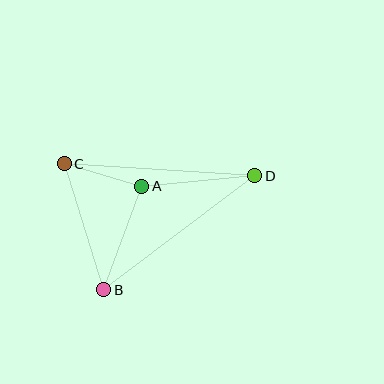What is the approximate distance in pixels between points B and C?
The distance between B and C is approximately 132 pixels.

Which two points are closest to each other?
Points A and C are closest to each other.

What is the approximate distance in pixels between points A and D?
The distance between A and D is approximately 113 pixels.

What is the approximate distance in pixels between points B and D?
The distance between B and D is approximately 189 pixels.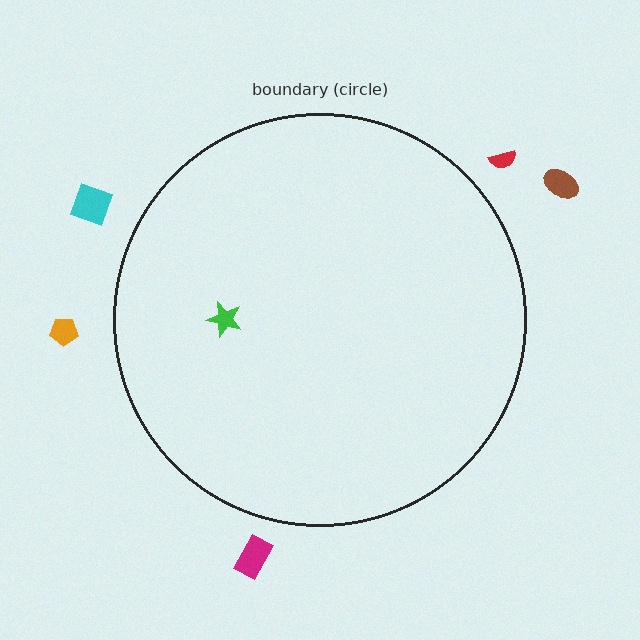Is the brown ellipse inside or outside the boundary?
Outside.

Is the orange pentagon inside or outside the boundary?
Outside.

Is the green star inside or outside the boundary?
Inside.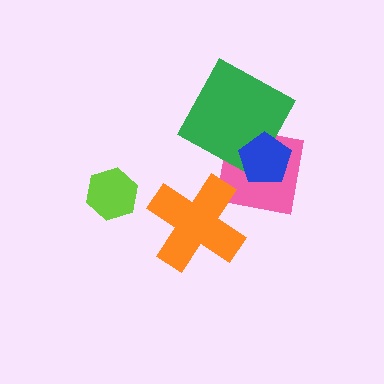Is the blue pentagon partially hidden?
No, no other shape covers it.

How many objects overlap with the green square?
2 objects overlap with the green square.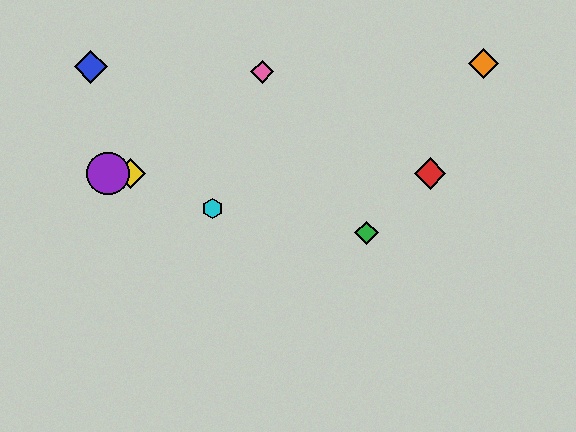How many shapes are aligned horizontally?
3 shapes (the red diamond, the yellow diamond, the purple circle) are aligned horizontally.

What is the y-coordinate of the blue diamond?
The blue diamond is at y≈67.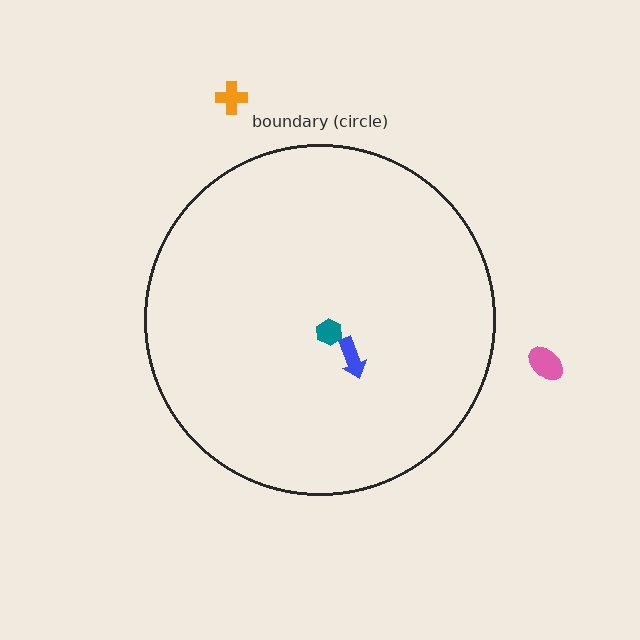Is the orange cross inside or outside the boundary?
Outside.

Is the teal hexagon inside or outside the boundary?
Inside.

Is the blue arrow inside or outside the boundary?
Inside.